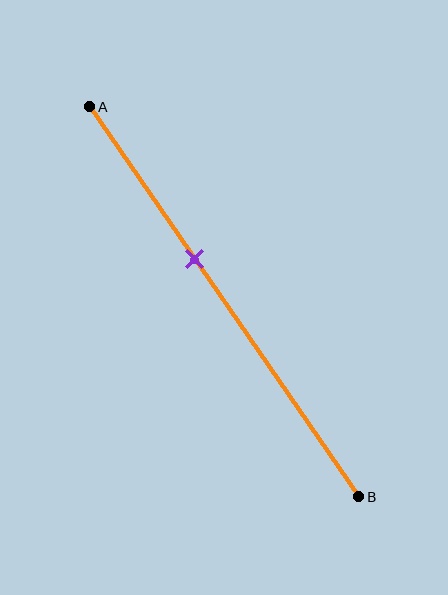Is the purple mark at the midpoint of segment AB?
No, the mark is at about 40% from A, not at the 50% midpoint.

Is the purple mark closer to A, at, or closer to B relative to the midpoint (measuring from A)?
The purple mark is closer to point A than the midpoint of segment AB.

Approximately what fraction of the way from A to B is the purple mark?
The purple mark is approximately 40% of the way from A to B.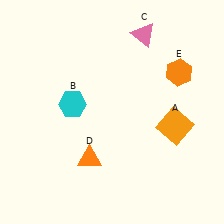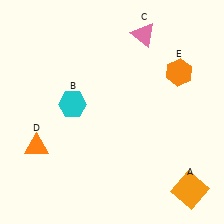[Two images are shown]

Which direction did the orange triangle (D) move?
The orange triangle (D) moved left.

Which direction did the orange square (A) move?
The orange square (A) moved down.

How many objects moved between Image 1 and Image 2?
2 objects moved between the two images.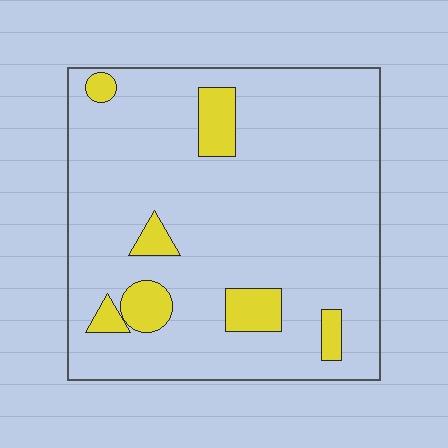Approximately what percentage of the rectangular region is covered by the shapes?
Approximately 10%.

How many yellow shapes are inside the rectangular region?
7.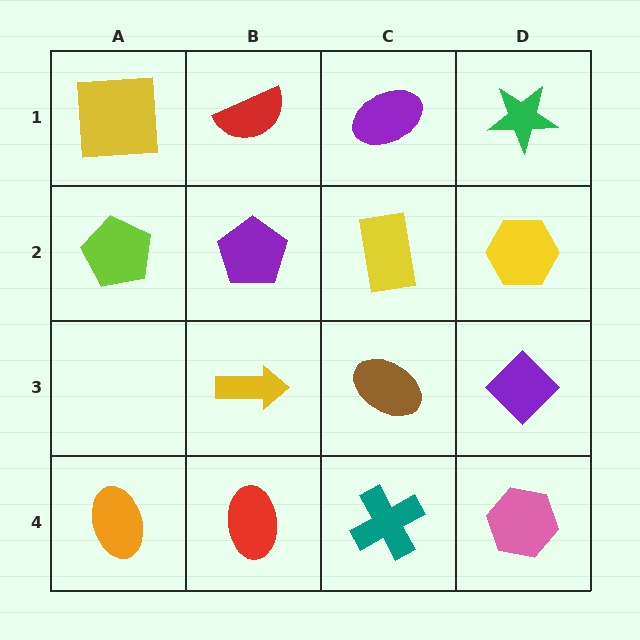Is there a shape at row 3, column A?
No, that cell is empty.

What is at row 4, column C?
A teal cross.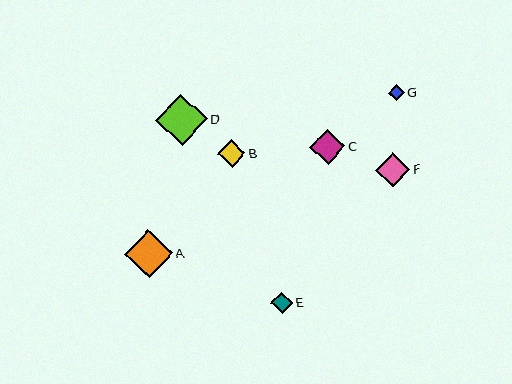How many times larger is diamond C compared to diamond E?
Diamond C is approximately 1.6 times the size of diamond E.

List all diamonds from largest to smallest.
From largest to smallest: D, A, C, F, B, E, G.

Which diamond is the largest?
Diamond D is the largest with a size of approximately 52 pixels.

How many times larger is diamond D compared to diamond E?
Diamond D is approximately 2.4 times the size of diamond E.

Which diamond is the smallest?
Diamond G is the smallest with a size of approximately 16 pixels.